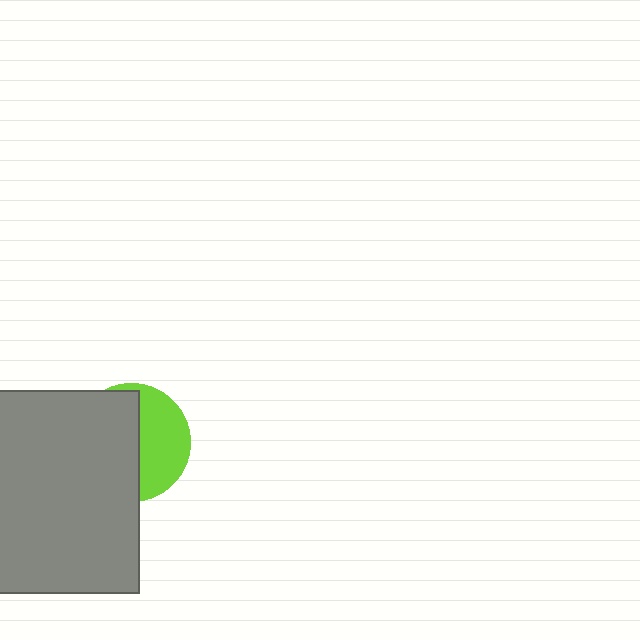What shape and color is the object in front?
The object in front is a gray rectangle.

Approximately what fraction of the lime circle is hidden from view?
Roughly 57% of the lime circle is hidden behind the gray rectangle.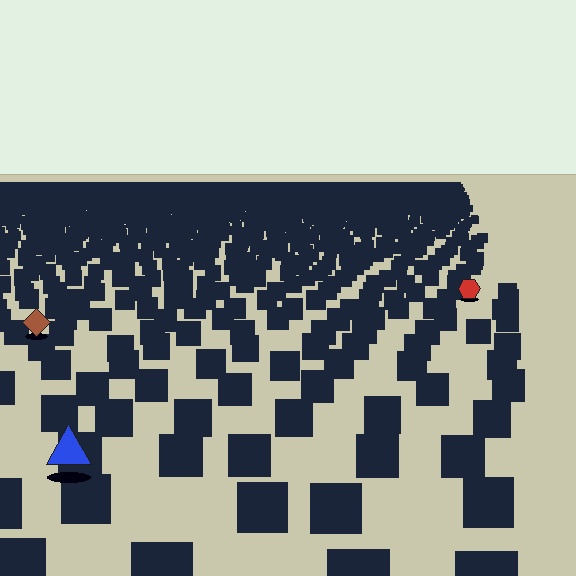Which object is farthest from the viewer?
The red hexagon is farthest from the viewer. It appears smaller and the ground texture around it is denser.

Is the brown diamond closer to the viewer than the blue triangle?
No. The blue triangle is closer — you can tell from the texture gradient: the ground texture is coarser near it.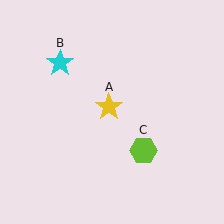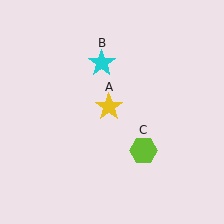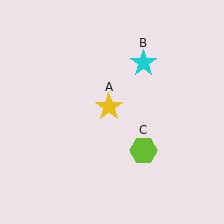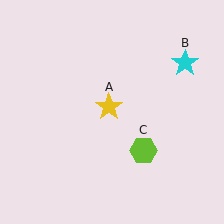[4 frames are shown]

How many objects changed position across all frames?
1 object changed position: cyan star (object B).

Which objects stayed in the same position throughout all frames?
Yellow star (object A) and lime hexagon (object C) remained stationary.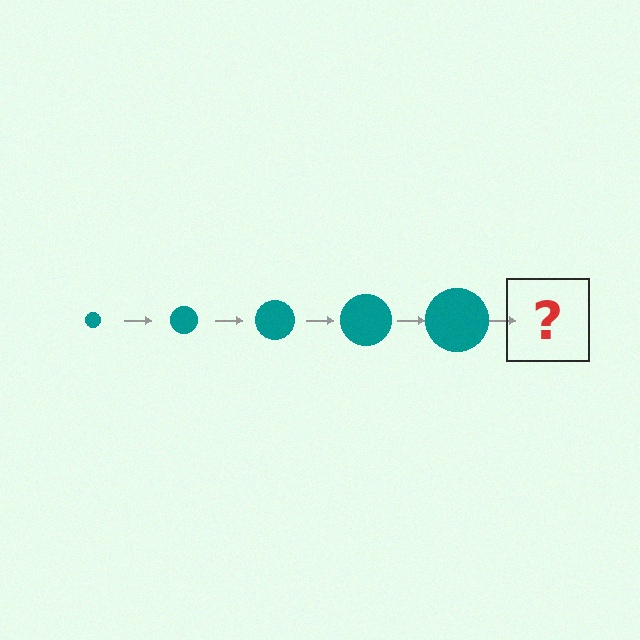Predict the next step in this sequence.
The next step is a teal circle, larger than the previous one.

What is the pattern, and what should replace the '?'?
The pattern is that the circle gets progressively larger each step. The '?' should be a teal circle, larger than the previous one.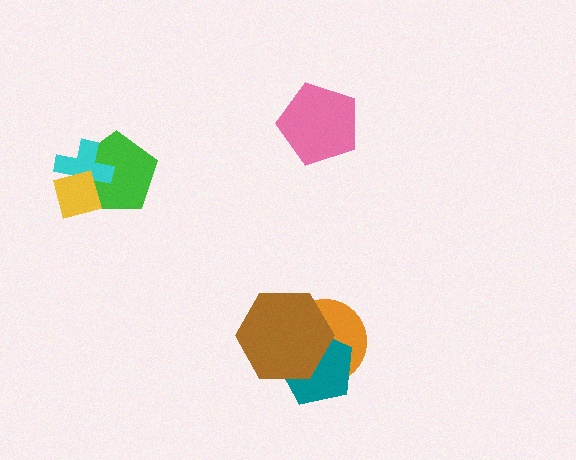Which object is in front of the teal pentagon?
The brown hexagon is in front of the teal pentagon.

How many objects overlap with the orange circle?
2 objects overlap with the orange circle.